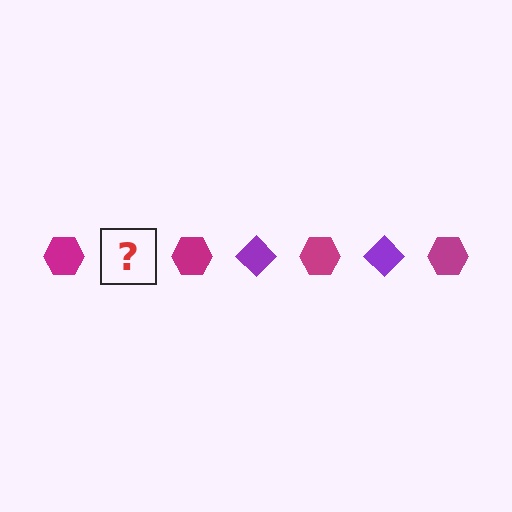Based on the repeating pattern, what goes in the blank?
The blank should be a purple diamond.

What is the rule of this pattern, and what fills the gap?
The rule is that the pattern alternates between magenta hexagon and purple diamond. The gap should be filled with a purple diamond.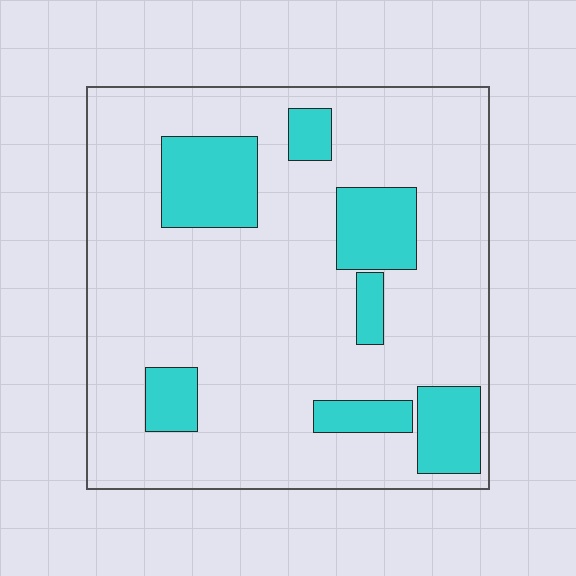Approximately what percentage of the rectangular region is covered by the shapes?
Approximately 20%.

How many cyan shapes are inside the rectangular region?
7.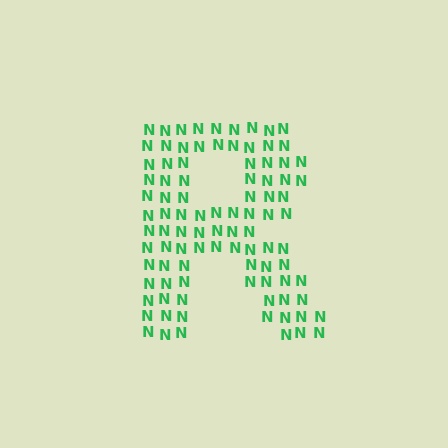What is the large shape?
The large shape is the letter R.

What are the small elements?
The small elements are letter N's.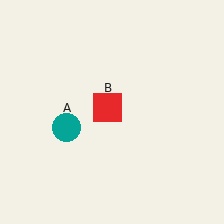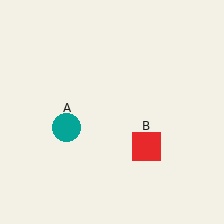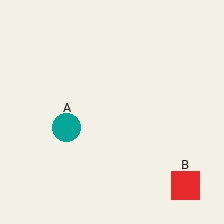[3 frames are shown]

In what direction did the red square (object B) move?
The red square (object B) moved down and to the right.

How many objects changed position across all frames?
1 object changed position: red square (object B).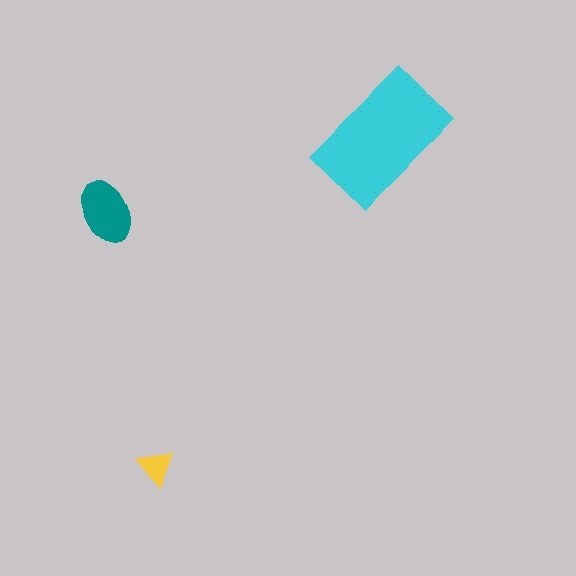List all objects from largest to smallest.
The cyan rectangle, the teal ellipse, the yellow triangle.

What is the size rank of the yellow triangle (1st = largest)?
3rd.